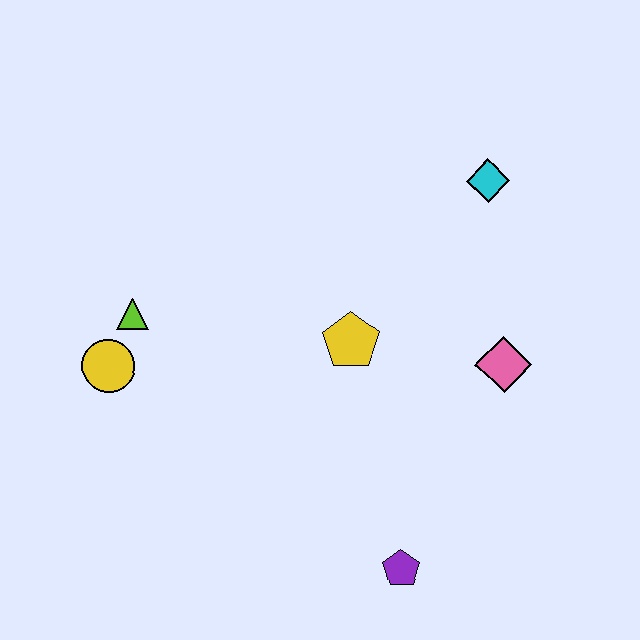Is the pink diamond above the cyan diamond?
No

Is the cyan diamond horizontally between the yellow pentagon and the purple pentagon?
No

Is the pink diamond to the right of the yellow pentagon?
Yes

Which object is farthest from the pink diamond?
The yellow circle is farthest from the pink diamond.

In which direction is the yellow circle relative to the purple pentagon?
The yellow circle is to the left of the purple pentagon.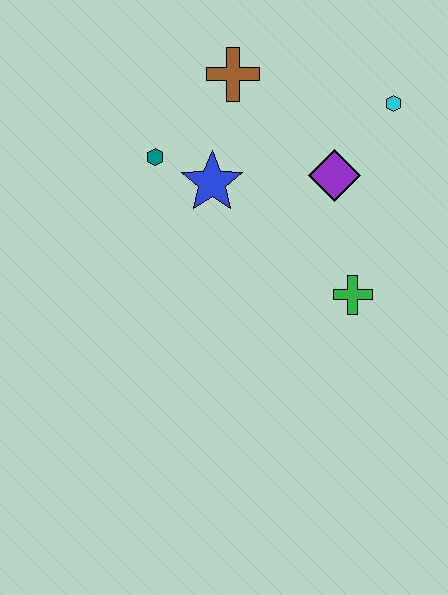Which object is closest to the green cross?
The purple diamond is closest to the green cross.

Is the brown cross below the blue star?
No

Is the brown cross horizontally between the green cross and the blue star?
Yes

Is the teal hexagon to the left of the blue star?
Yes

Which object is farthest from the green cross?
The brown cross is farthest from the green cross.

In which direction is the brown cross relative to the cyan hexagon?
The brown cross is to the left of the cyan hexagon.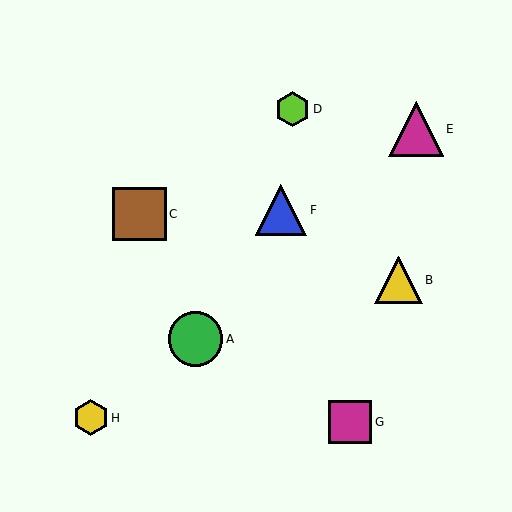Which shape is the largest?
The green circle (labeled A) is the largest.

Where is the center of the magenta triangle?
The center of the magenta triangle is at (416, 129).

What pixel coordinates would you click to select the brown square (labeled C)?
Click at (140, 214) to select the brown square C.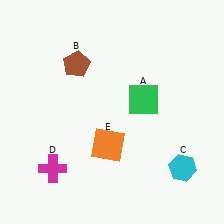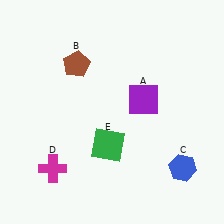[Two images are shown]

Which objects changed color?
A changed from green to purple. C changed from cyan to blue. E changed from orange to green.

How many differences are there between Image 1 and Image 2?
There are 3 differences between the two images.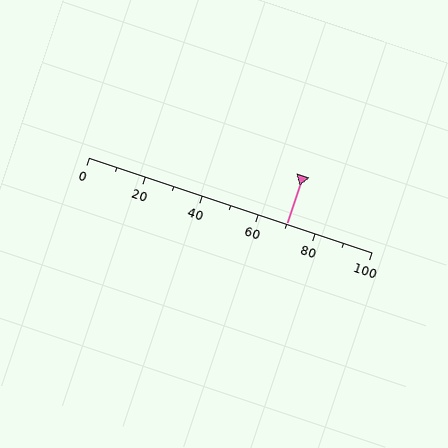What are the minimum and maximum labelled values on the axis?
The axis runs from 0 to 100.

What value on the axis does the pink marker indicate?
The marker indicates approximately 70.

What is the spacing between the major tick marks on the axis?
The major ticks are spaced 20 apart.